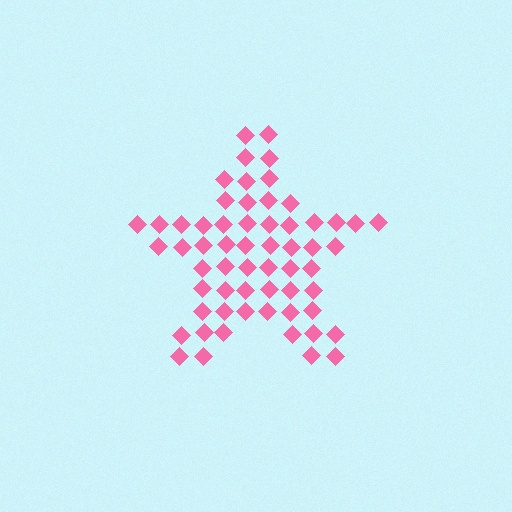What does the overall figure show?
The overall figure shows a star.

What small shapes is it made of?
It is made of small diamonds.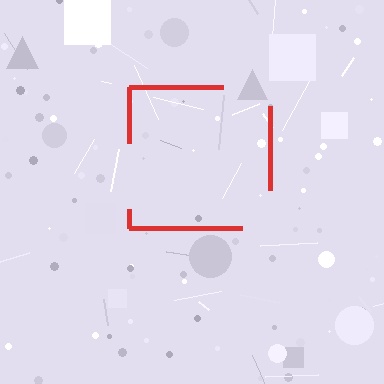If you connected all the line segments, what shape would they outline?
They would outline a square.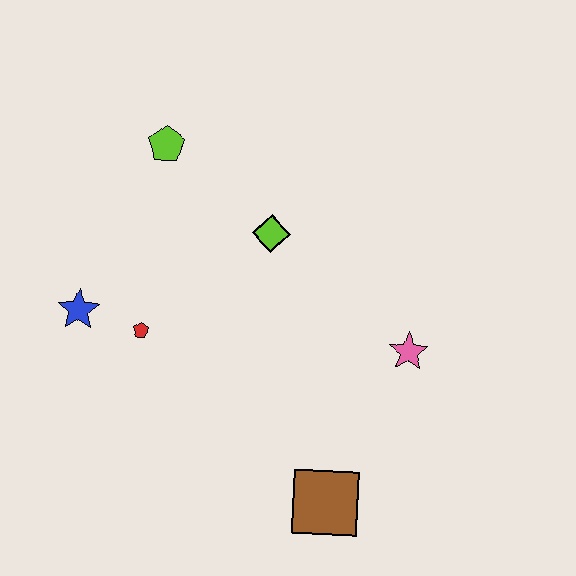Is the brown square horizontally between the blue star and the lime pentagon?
No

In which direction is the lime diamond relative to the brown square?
The lime diamond is above the brown square.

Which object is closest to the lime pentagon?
The lime diamond is closest to the lime pentagon.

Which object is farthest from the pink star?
The blue star is farthest from the pink star.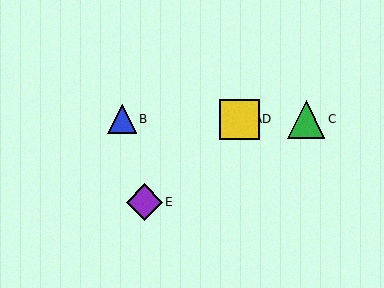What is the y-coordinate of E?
Object E is at y≈202.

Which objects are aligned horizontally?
Objects A, B, C, D are aligned horizontally.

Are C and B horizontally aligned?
Yes, both are at y≈119.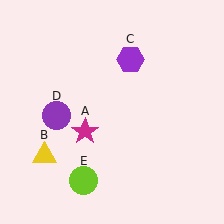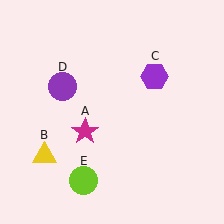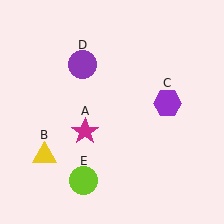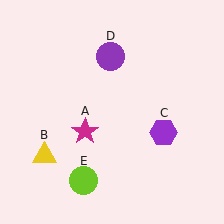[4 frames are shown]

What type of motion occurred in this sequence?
The purple hexagon (object C), purple circle (object D) rotated clockwise around the center of the scene.